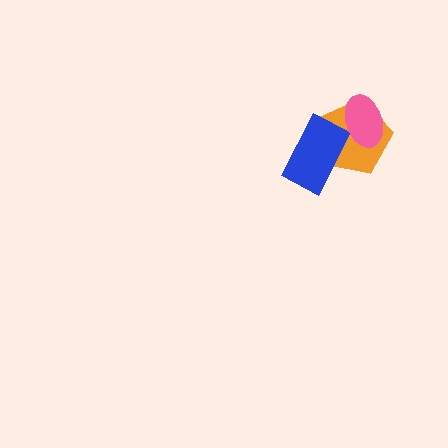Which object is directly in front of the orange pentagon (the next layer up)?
The blue rectangle is directly in front of the orange pentagon.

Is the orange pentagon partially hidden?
Yes, it is partially covered by another shape.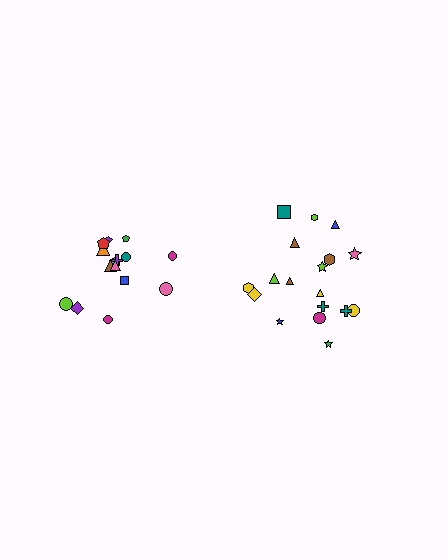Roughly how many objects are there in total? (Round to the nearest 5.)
Roughly 35 objects in total.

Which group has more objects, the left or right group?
The right group.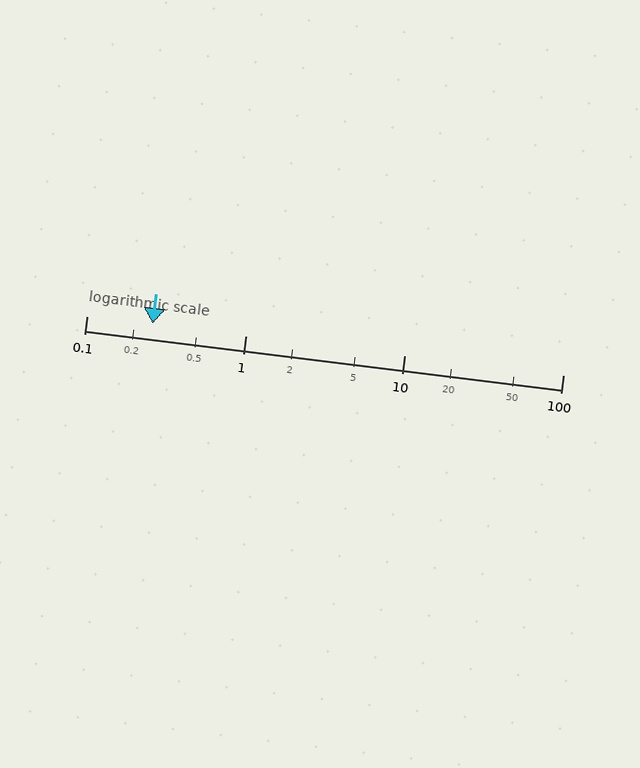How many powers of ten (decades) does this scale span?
The scale spans 3 decades, from 0.1 to 100.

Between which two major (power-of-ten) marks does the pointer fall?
The pointer is between 0.1 and 1.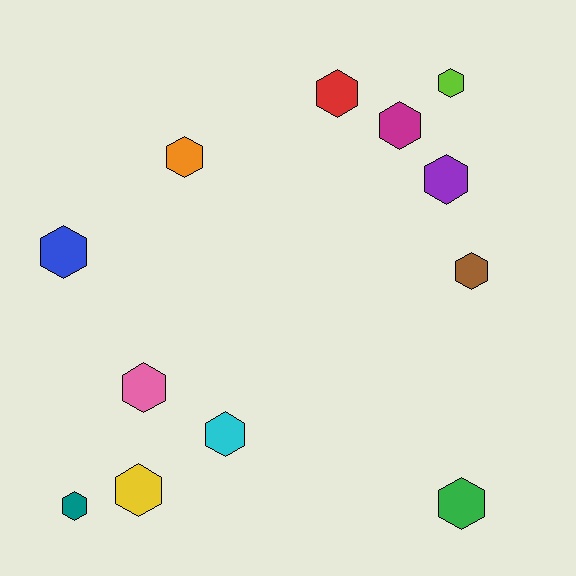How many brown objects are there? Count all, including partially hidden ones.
There is 1 brown object.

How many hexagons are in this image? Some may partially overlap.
There are 12 hexagons.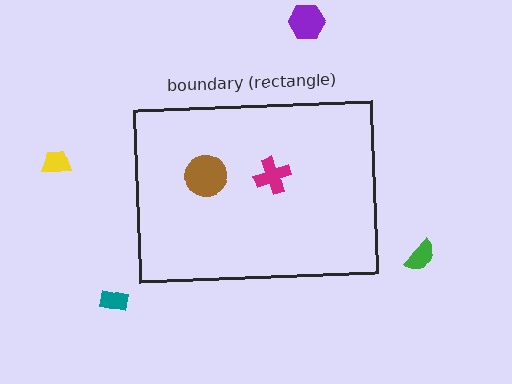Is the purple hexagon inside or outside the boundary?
Outside.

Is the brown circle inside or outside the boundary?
Inside.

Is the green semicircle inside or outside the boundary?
Outside.